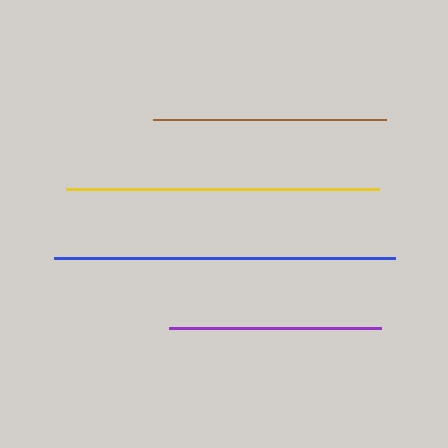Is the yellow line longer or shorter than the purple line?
The yellow line is longer than the purple line.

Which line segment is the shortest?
The purple line is the shortest at approximately 212 pixels.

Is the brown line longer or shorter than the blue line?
The blue line is longer than the brown line.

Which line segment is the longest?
The blue line is the longest at approximately 340 pixels.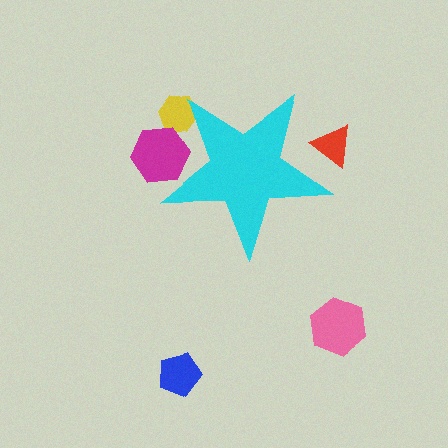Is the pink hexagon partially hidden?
No, the pink hexagon is fully visible.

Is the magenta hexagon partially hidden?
Yes, the magenta hexagon is partially hidden behind the cyan star.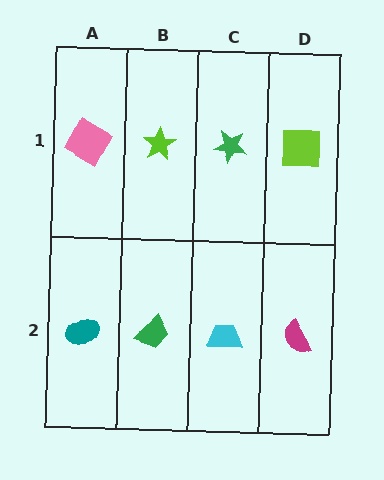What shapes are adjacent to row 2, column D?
A lime square (row 1, column D), a cyan trapezoid (row 2, column C).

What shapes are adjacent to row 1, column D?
A magenta semicircle (row 2, column D), a green star (row 1, column C).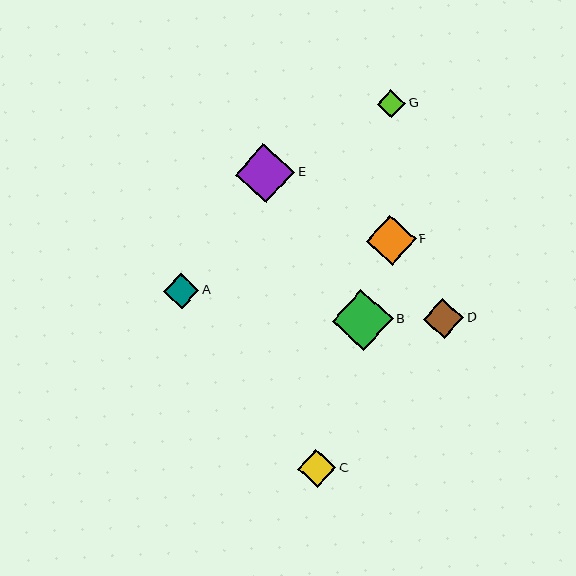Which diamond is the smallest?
Diamond G is the smallest with a size of approximately 28 pixels.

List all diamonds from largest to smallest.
From largest to smallest: B, E, F, D, C, A, G.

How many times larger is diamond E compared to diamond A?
Diamond E is approximately 1.7 times the size of diamond A.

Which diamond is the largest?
Diamond B is the largest with a size of approximately 61 pixels.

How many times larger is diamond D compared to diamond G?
Diamond D is approximately 1.4 times the size of diamond G.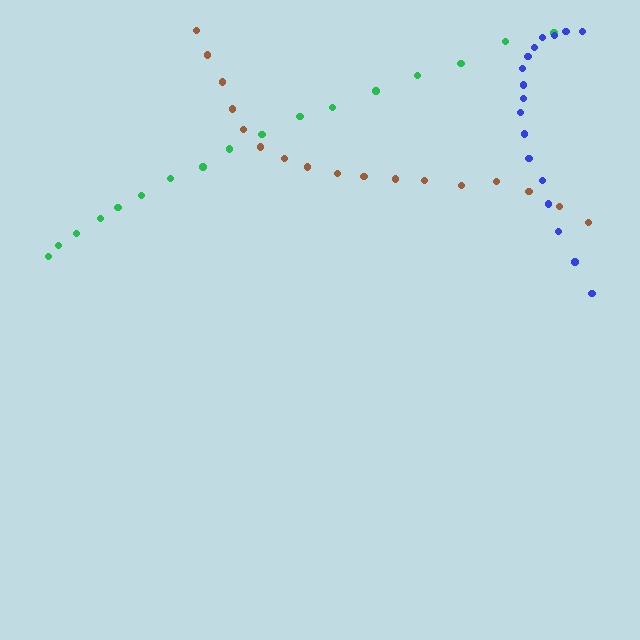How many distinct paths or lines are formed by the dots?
There are 3 distinct paths.